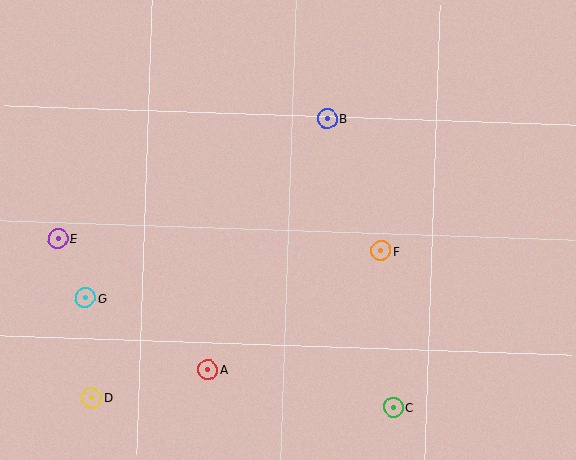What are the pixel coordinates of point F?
Point F is at (381, 251).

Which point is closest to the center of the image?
Point F at (381, 251) is closest to the center.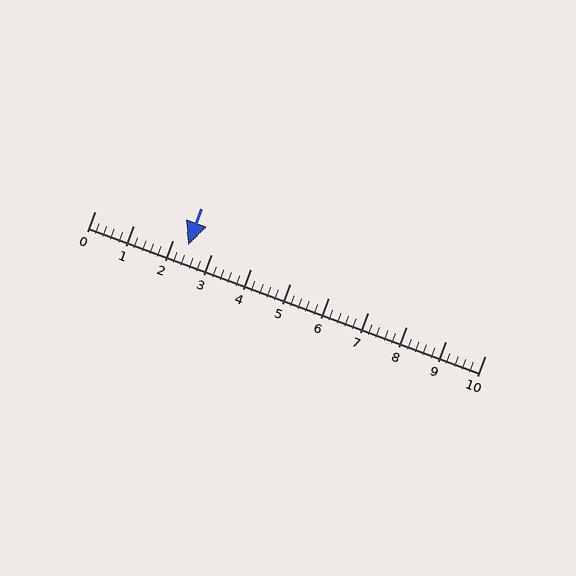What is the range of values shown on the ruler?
The ruler shows values from 0 to 10.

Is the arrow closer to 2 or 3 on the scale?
The arrow is closer to 2.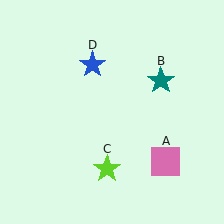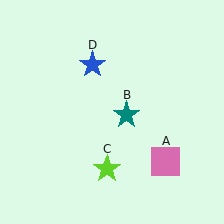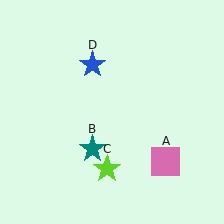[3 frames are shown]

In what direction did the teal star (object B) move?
The teal star (object B) moved down and to the left.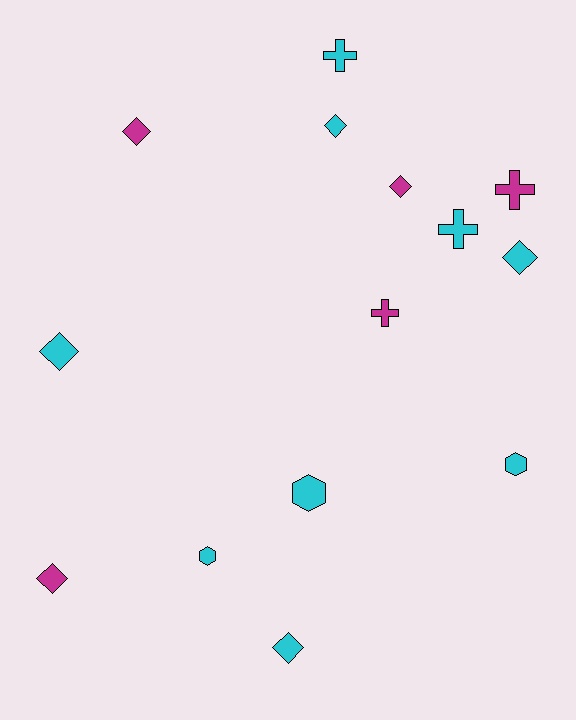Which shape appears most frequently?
Diamond, with 7 objects.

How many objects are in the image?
There are 14 objects.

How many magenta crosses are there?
There are 2 magenta crosses.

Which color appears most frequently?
Cyan, with 9 objects.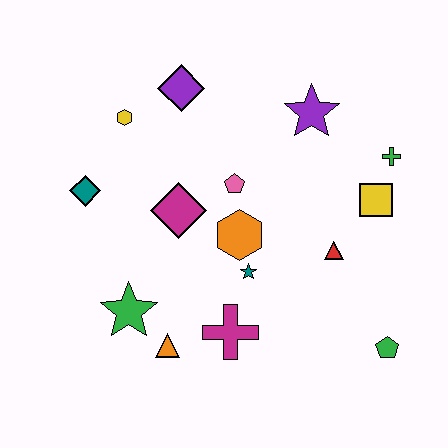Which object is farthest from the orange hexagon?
The green pentagon is farthest from the orange hexagon.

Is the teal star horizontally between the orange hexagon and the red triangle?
Yes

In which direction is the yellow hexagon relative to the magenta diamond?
The yellow hexagon is above the magenta diamond.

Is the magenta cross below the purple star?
Yes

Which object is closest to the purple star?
The green cross is closest to the purple star.